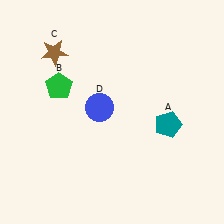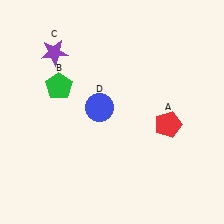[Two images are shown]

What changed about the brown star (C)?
In Image 1, C is brown. In Image 2, it changed to purple.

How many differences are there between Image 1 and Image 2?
There are 2 differences between the two images.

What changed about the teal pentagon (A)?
In Image 1, A is teal. In Image 2, it changed to red.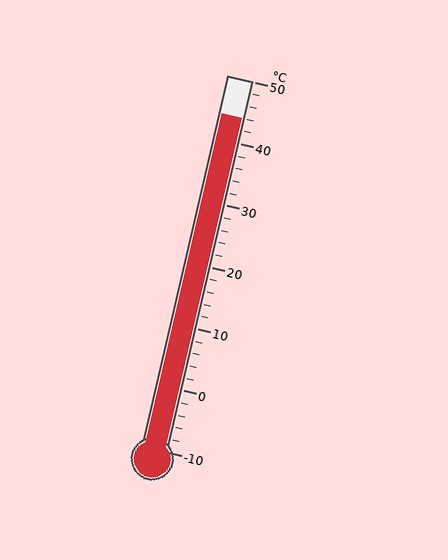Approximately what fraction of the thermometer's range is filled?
The thermometer is filled to approximately 90% of its range.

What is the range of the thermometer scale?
The thermometer scale ranges from -10°C to 50°C.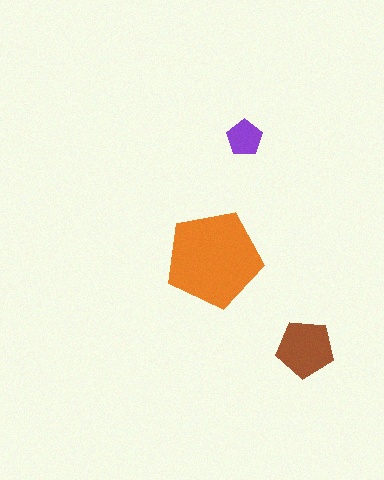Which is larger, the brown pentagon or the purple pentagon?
The brown one.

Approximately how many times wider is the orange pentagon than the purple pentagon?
About 2.5 times wider.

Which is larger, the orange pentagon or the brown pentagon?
The orange one.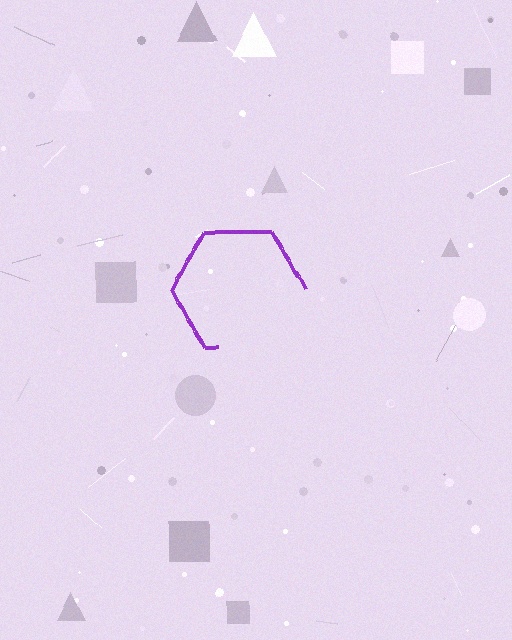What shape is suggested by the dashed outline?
The dashed outline suggests a hexagon.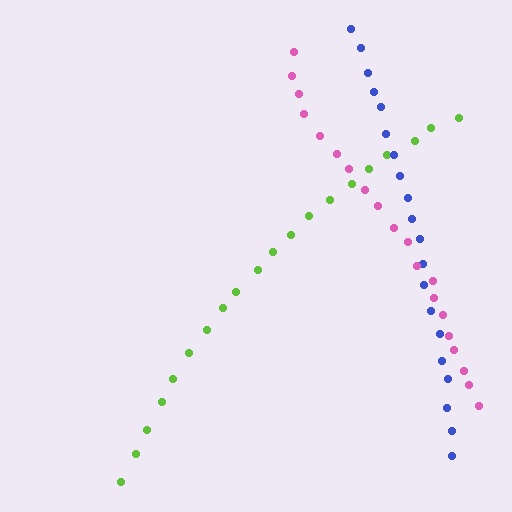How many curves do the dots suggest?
There are 3 distinct paths.